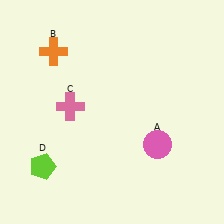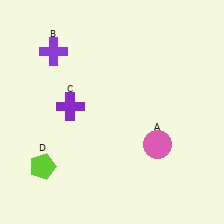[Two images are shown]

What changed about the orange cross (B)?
In Image 1, B is orange. In Image 2, it changed to purple.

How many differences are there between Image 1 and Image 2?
There are 2 differences between the two images.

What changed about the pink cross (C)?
In Image 1, C is pink. In Image 2, it changed to purple.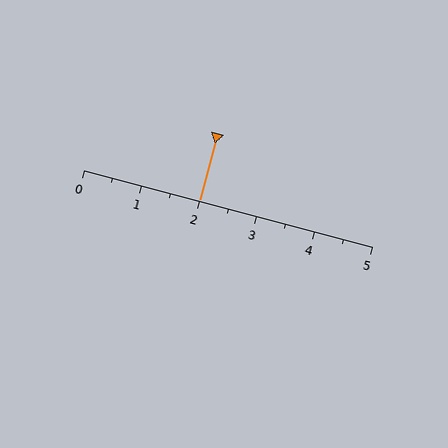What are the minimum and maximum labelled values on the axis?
The axis runs from 0 to 5.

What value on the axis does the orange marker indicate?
The marker indicates approximately 2.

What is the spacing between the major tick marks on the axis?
The major ticks are spaced 1 apart.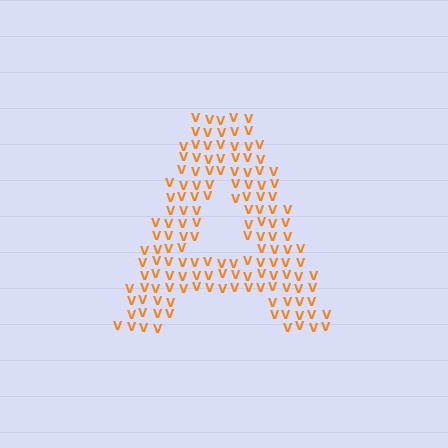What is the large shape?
The large shape is the letter A.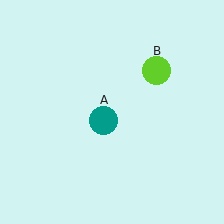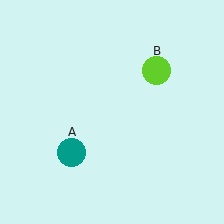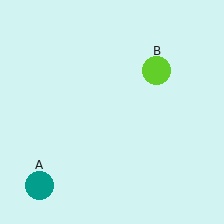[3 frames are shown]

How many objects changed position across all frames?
1 object changed position: teal circle (object A).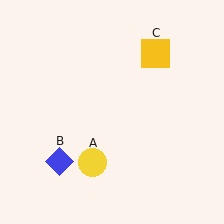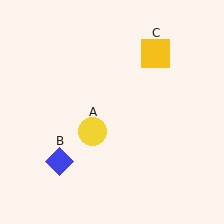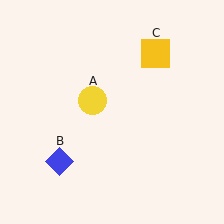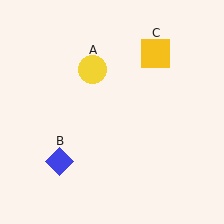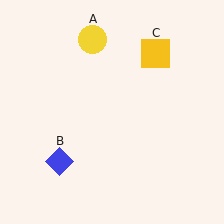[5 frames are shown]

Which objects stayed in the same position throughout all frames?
Blue diamond (object B) and yellow square (object C) remained stationary.